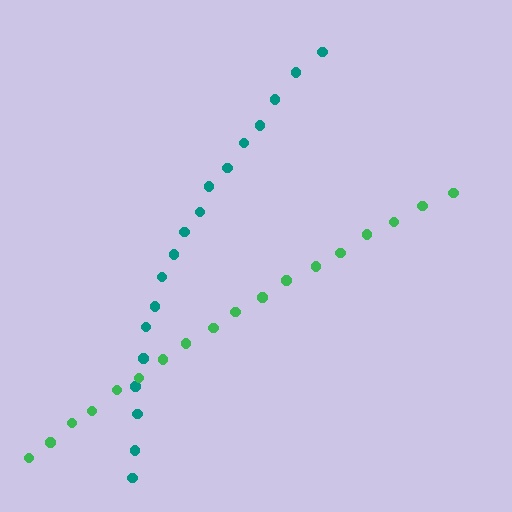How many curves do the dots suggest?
There are 2 distinct paths.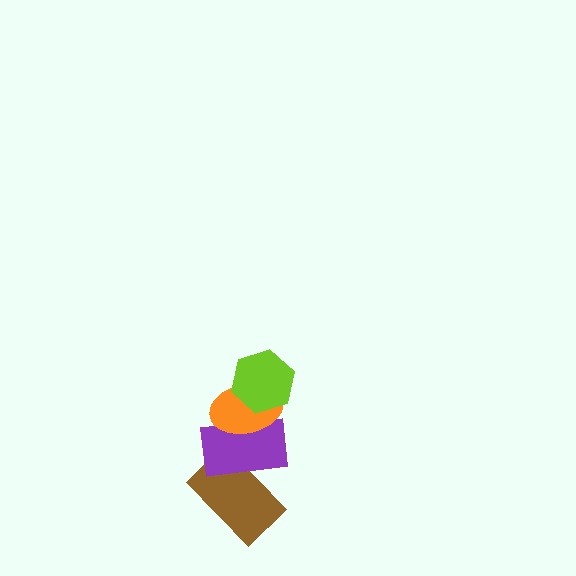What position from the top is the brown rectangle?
The brown rectangle is 4th from the top.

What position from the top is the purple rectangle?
The purple rectangle is 3rd from the top.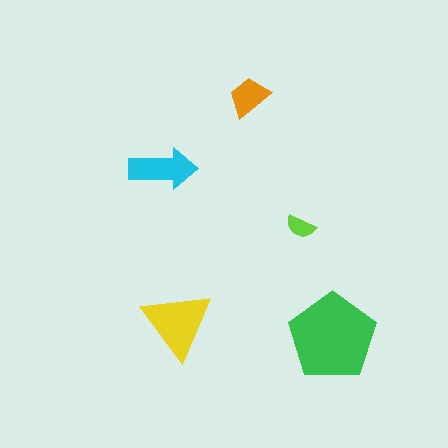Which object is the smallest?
The lime semicircle.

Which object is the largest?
The green pentagon.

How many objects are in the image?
There are 5 objects in the image.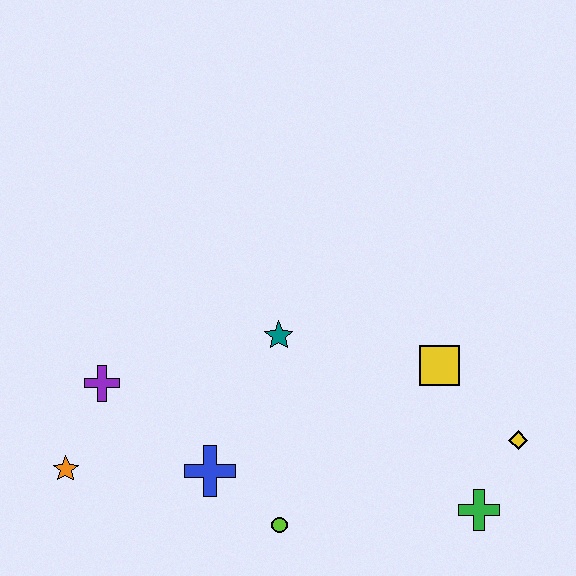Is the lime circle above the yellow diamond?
No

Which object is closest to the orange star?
The purple cross is closest to the orange star.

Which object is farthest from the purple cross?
The yellow diamond is farthest from the purple cross.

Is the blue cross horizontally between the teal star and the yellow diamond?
No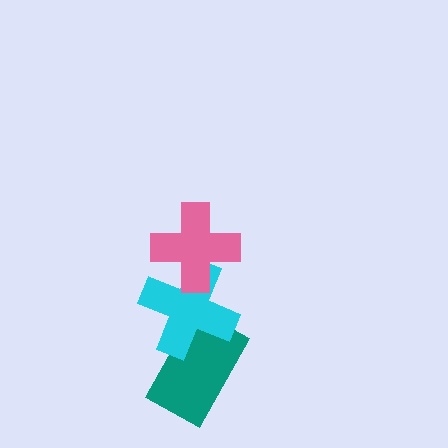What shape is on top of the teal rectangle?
The cyan cross is on top of the teal rectangle.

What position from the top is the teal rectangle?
The teal rectangle is 3rd from the top.